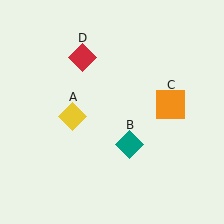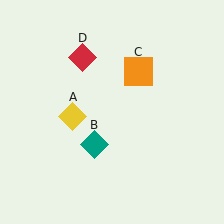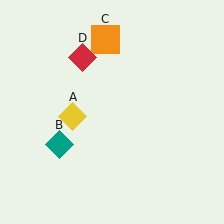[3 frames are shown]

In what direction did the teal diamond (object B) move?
The teal diamond (object B) moved left.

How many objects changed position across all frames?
2 objects changed position: teal diamond (object B), orange square (object C).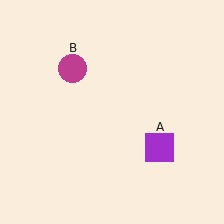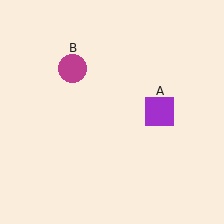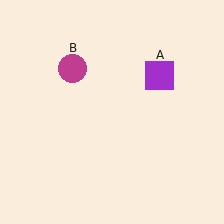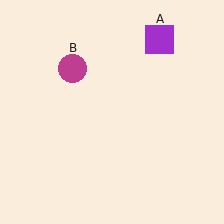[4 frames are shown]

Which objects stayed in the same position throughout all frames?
Magenta circle (object B) remained stationary.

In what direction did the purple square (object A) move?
The purple square (object A) moved up.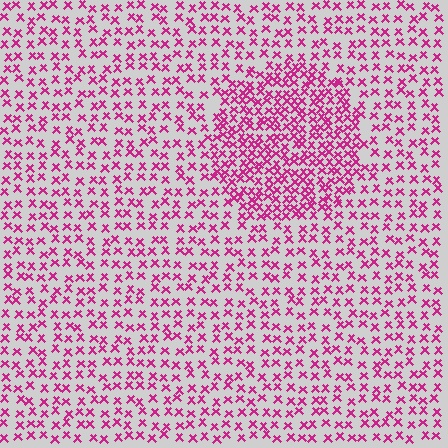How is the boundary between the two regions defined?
The boundary is defined by a change in element density (approximately 2.0x ratio). All elements are the same color, size, and shape.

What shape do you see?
I see a circle.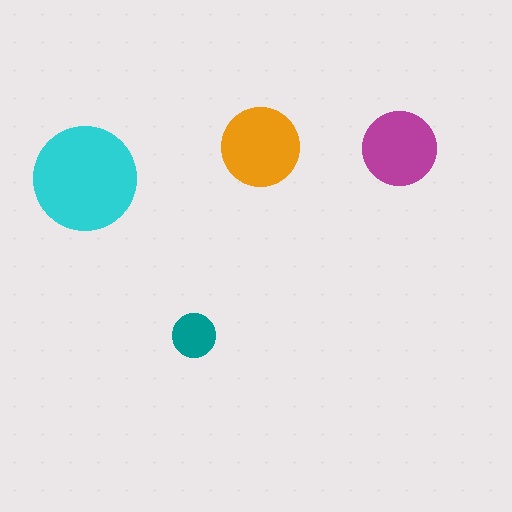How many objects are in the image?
There are 4 objects in the image.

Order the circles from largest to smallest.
the cyan one, the orange one, the magenta one, the teal one.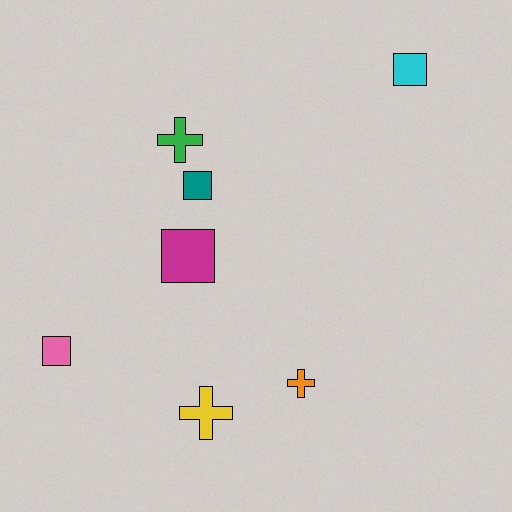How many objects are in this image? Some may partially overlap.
There are 7 objects.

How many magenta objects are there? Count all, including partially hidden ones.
There is 1 magenta object.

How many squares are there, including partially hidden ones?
There are 4 squares.